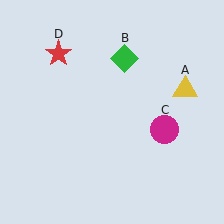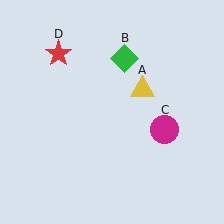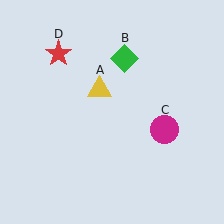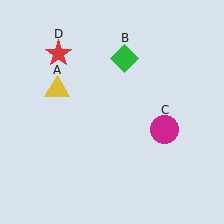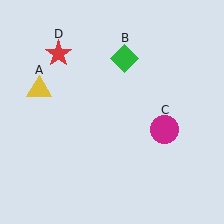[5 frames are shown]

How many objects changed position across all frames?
1 object changed position: yellow triangle (object A).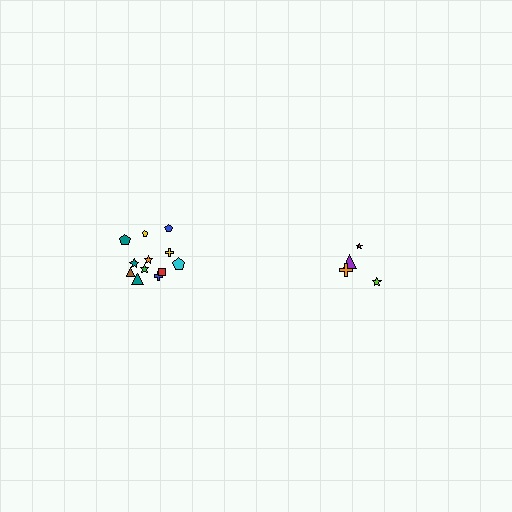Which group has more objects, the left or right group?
The left group.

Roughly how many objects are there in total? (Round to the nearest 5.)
Roughly 15 objects in total.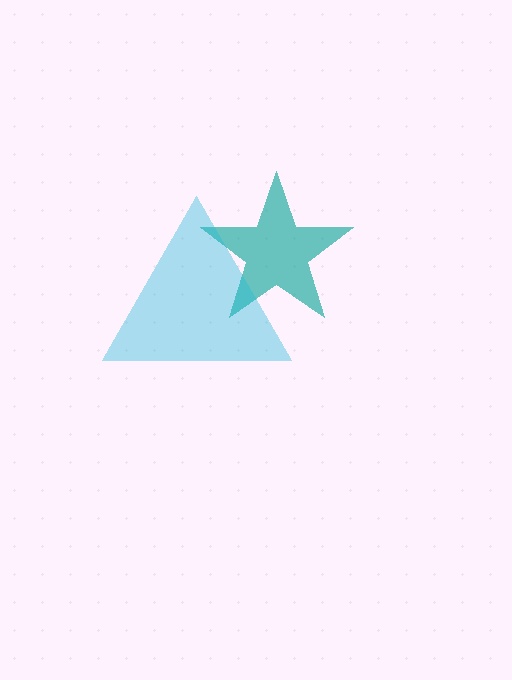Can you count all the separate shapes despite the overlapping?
Yes, there are 2 separate shapes.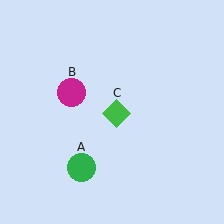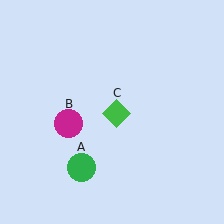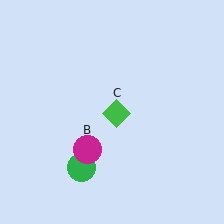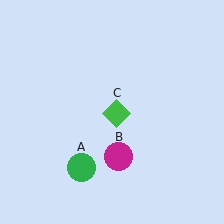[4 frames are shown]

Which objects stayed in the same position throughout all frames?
Green circle (object A) and green diamond (object C) remained stationary.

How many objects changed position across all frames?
1 object changed position: magenta circle (object B).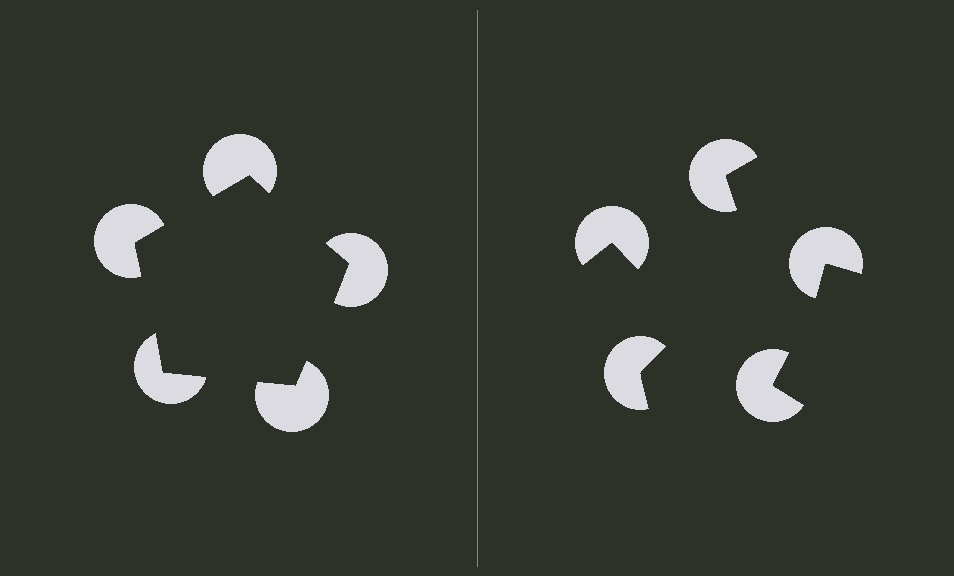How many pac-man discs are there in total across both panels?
10 — 5 on each side.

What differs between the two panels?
The pac-man discs are positioned identically on both sides; only the wedge orientations differ. On the left they align to a pentagon; on the right they are misaligned.